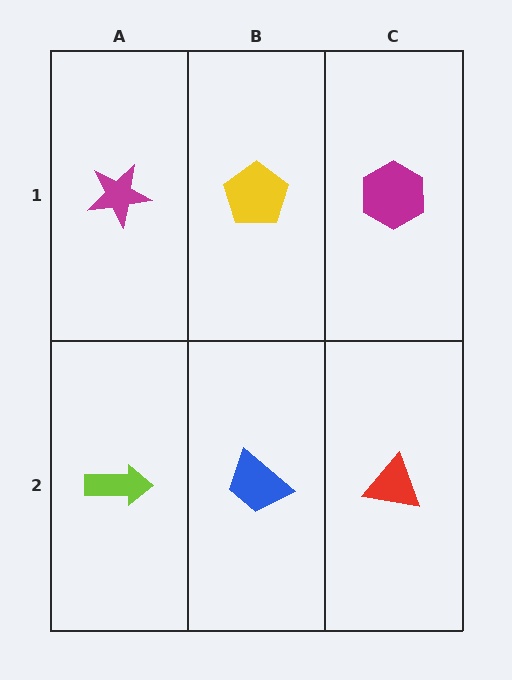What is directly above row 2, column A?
A magenta star.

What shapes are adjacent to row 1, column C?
A red triangle (row 2, column C), a yellow pentagon (row 1, column B).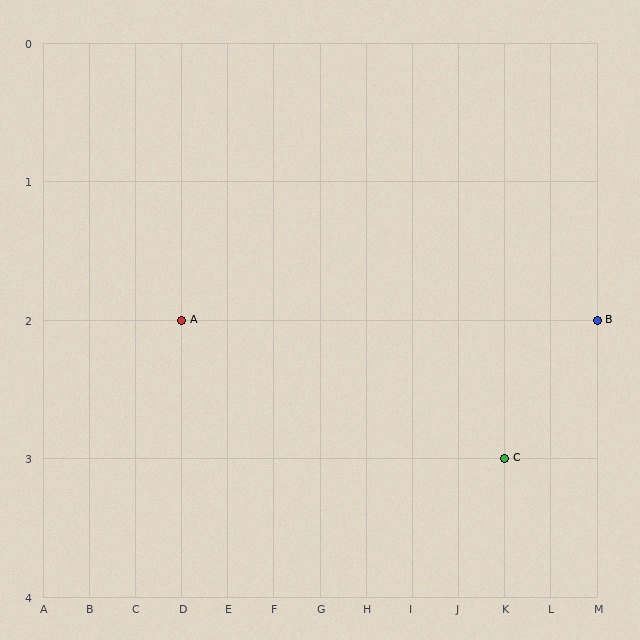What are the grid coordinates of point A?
Point A is at grid coordinates (D, 2).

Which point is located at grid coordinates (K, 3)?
Point C is at (K, 3).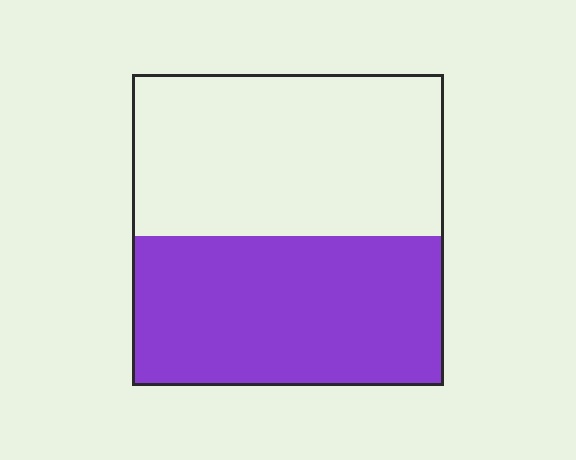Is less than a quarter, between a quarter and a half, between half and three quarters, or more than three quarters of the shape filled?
Between a quarter and a half.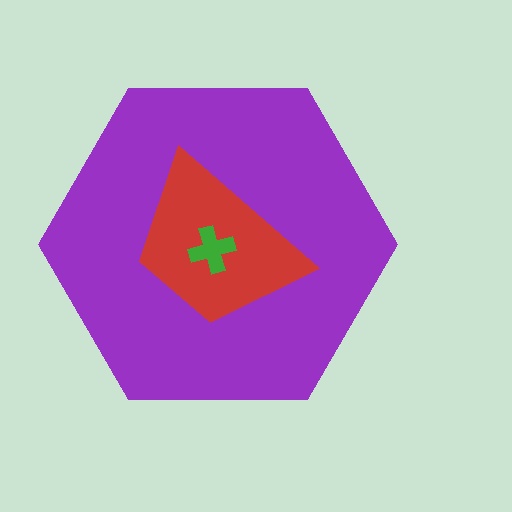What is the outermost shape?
The purple hexagon.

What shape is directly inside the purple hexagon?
The red trapezoid.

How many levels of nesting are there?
3.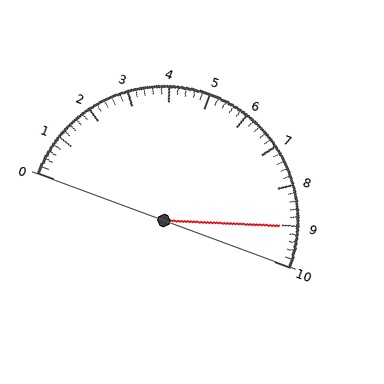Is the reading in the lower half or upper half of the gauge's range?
The reading is in the upper half of the range (0 to 10).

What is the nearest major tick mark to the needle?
The nearest major tick mark is 9.